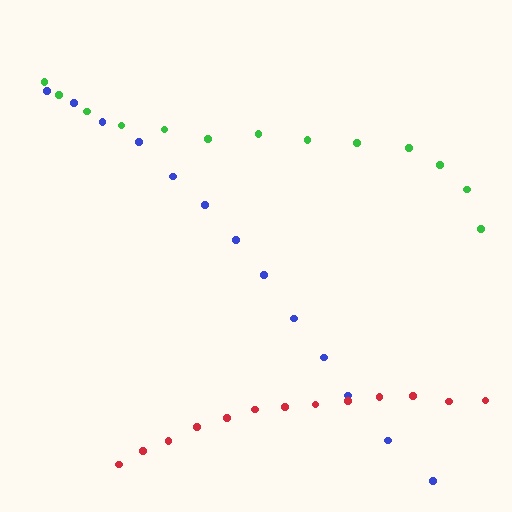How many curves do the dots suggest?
There are 3 distinct paths.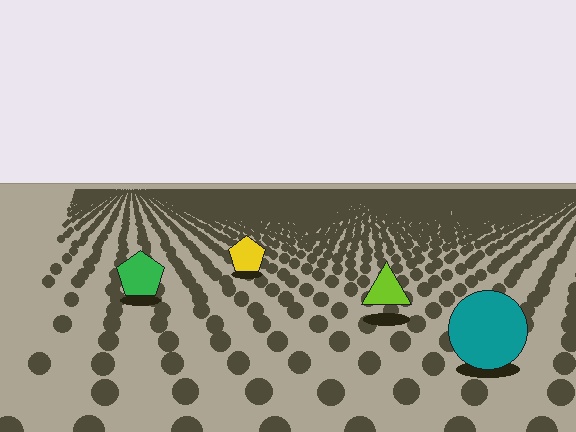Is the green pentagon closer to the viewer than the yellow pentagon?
Yes. The green pentagon is closer — you can tell from the texture gradient: the ground texture is coarser near it.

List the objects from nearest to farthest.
From nearest to farthest: the teal circle, the lime triangle, the green pentagon, the yellow pentagon.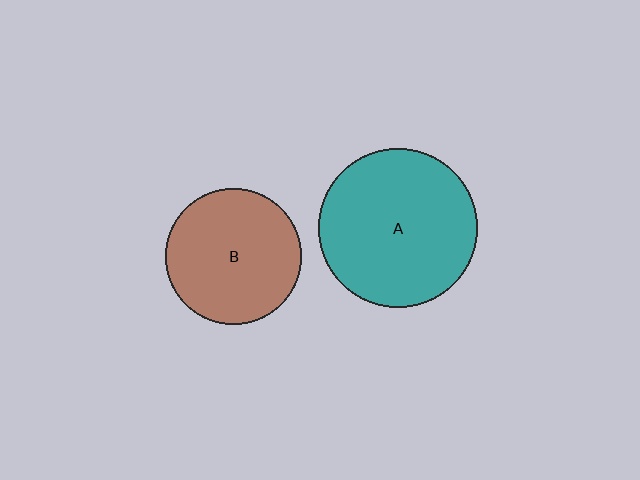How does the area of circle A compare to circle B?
Approximately 1.4 times.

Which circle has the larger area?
Circle A (teal).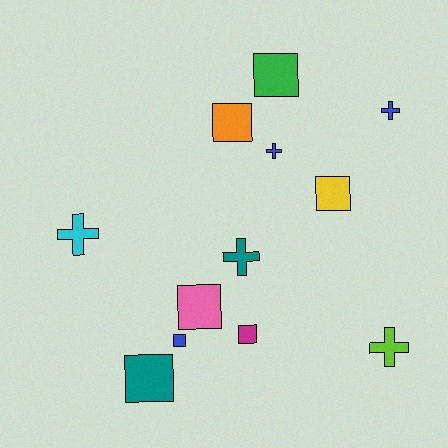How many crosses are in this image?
There are 5 crosses.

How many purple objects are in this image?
There are no purple objects.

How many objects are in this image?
There are 12 objects.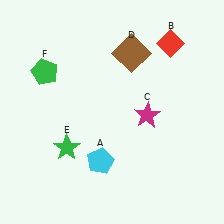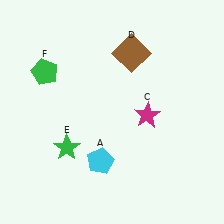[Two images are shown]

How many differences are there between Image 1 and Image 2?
There is 1 difference between the two images.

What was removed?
The red diamond (B) was removed in Image 2.